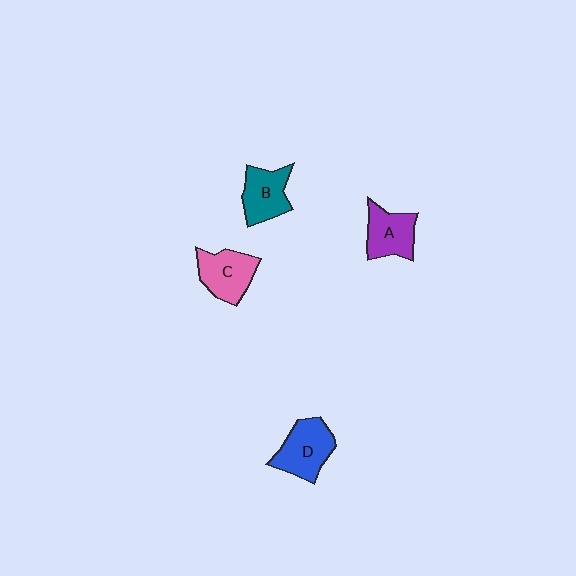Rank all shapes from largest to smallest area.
From largest to smallest: D (blue), C (pink), B (teal), A (purple).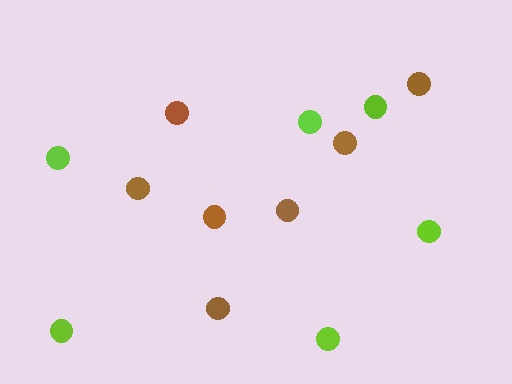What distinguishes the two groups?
There are 2 groups: one group of brown circles (7) and one group of lime circles (6).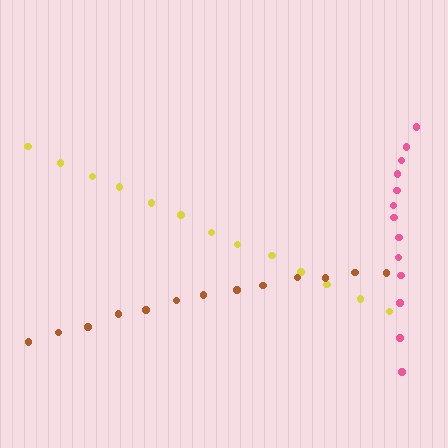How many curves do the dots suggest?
There are 3 distinct paths.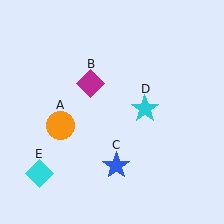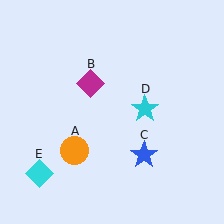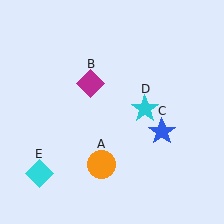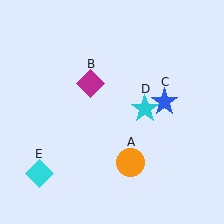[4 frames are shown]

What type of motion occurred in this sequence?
The orange circle (object A), blue star (object C) rotated counterclockwise around the center of the scene.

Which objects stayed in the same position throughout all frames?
Magenta diamond (object B) and cyan star (object D) and cyan diamond (object E) remained stationary.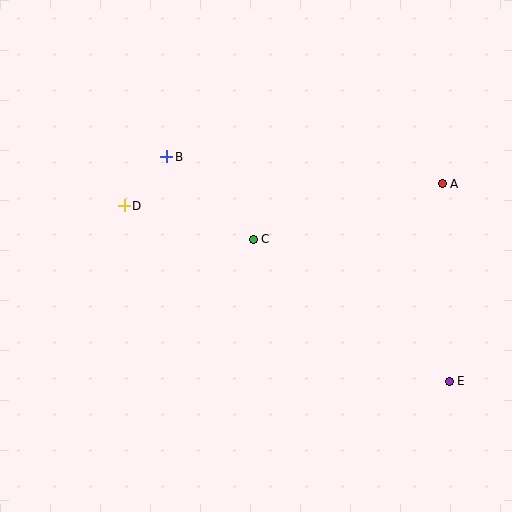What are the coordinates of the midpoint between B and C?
The midpoint between B and C is at (210, 198).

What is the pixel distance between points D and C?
The distance between D and C is 133 pixels.